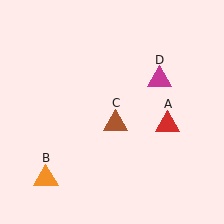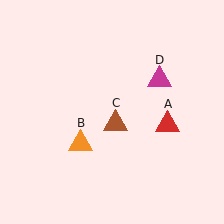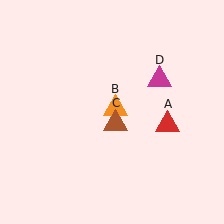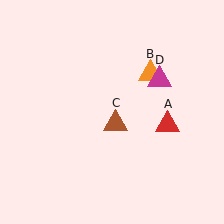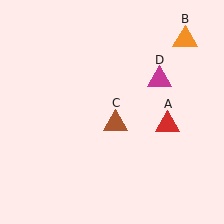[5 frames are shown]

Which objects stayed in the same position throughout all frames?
Red triangle (object A) and brown triangle (object C) and magenta triangle (object D) remained stationary.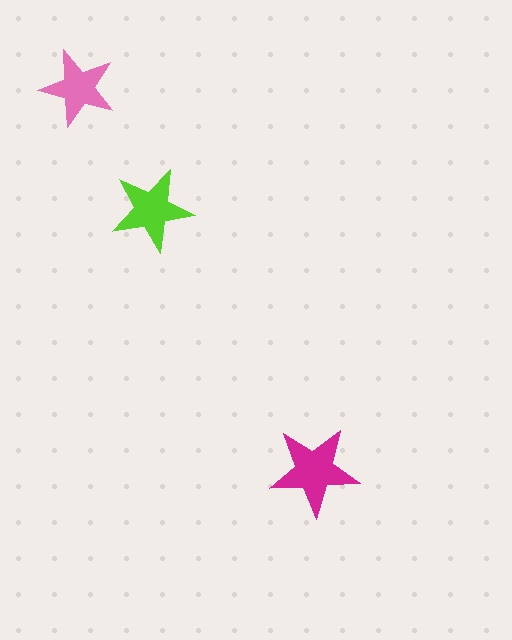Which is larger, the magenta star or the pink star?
The magenta one.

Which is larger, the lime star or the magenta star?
The magenta one.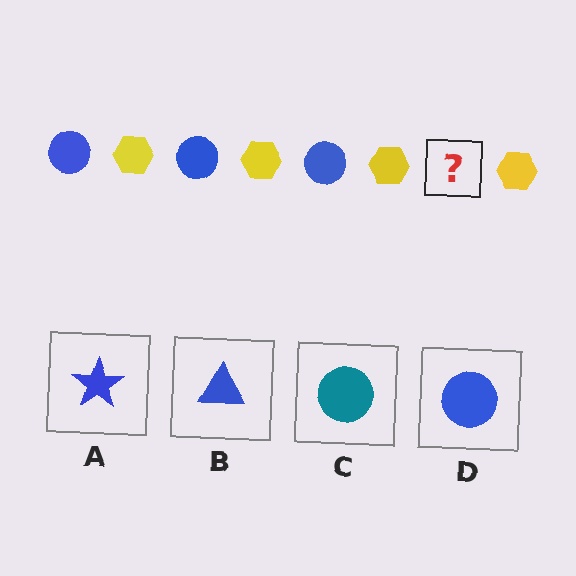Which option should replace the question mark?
Option D.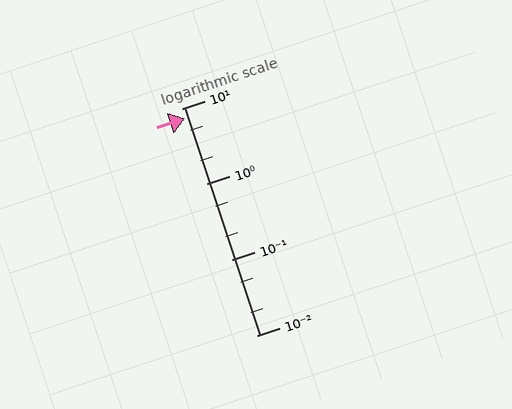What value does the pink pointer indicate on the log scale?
The pointer indicates approximately 7.3.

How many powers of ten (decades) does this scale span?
The scale spans 3 decades, from 0.01 to 10.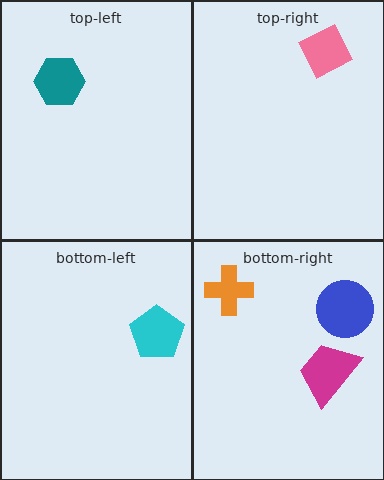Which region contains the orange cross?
The bottom-right region.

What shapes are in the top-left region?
The teal hexagon.